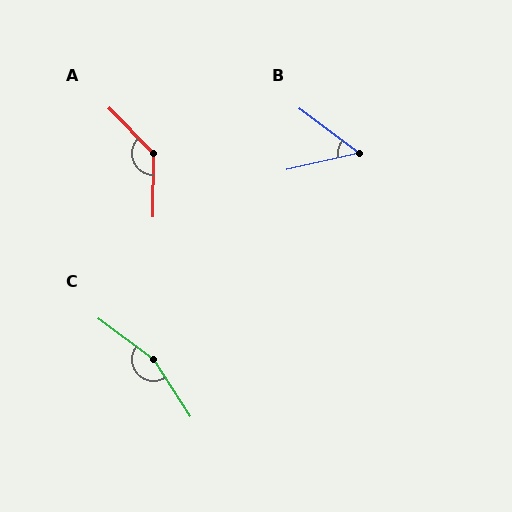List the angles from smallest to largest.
B (49°), A (135°), C (159°).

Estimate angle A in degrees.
Approximately 135 degrees.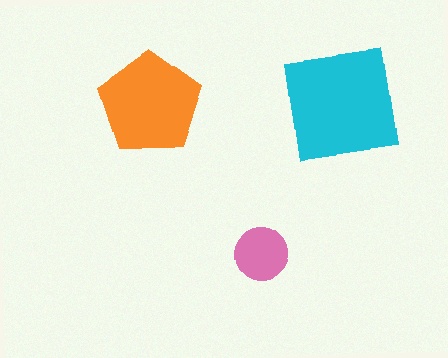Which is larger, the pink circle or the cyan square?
The cyan square.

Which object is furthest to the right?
The cyan square is rightmost.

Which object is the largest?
The cyan square.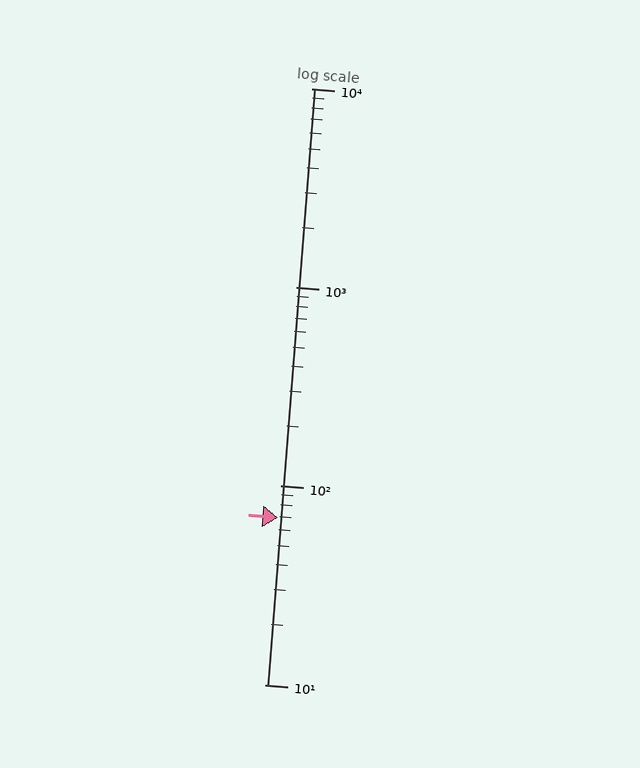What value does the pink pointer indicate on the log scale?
The pointer indicates approximately 69.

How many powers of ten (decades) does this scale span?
The scale spans 3 decades, from 10 to 10000.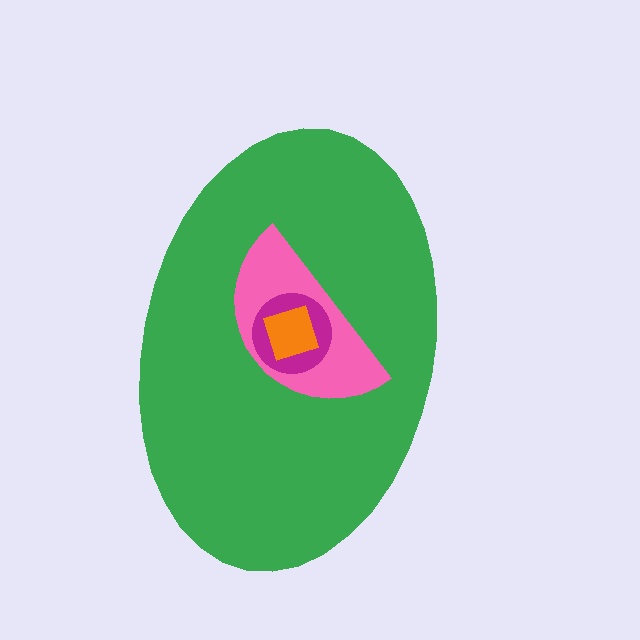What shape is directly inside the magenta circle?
The orange square.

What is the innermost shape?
The orange square.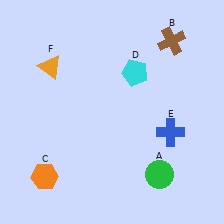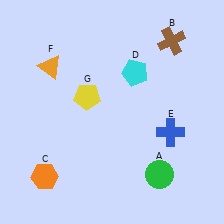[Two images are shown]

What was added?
A yellow pentagon (G) was added in Image 2.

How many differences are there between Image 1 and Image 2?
There is 1 difference between the two images.